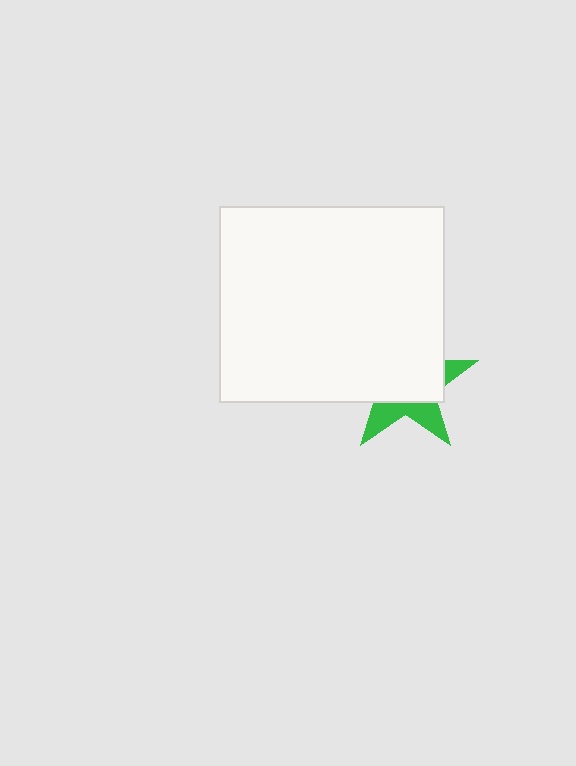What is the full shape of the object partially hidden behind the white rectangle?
The partially hidden object is a green star.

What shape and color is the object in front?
The object in front is a white rectangle.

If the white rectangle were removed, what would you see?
You would see the complete green star.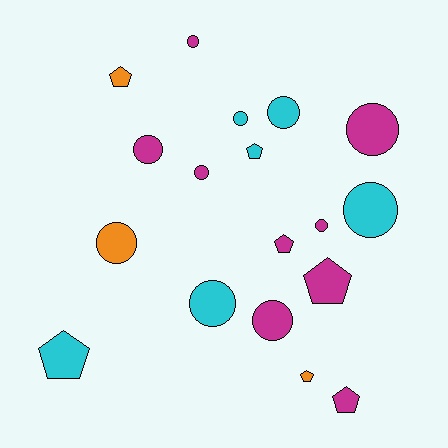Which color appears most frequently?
Magenta, with 9 objects.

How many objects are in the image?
There are 18 objects.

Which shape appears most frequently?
Circle, with 11 objects.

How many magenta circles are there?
There are 6 magenta circles.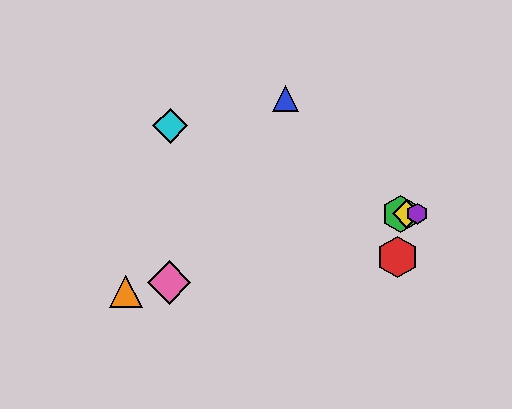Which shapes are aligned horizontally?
The green hexagon, the yellow diamond, the purple hexagon are aligned horizontally.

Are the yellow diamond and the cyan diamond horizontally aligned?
No, the yellow diamond is at y≈214 and the cyan diamond is at y≈126.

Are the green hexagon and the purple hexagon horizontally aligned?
Yes, both are at y≈214.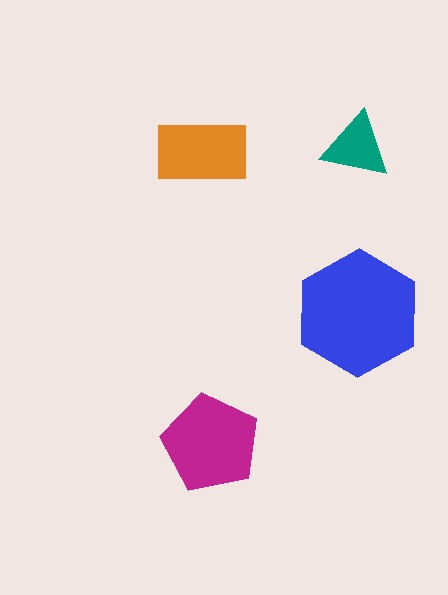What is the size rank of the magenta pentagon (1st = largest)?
2nd.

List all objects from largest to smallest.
The blue hexagon, the magenta pentagon, the orange rectangle, the teal triangle.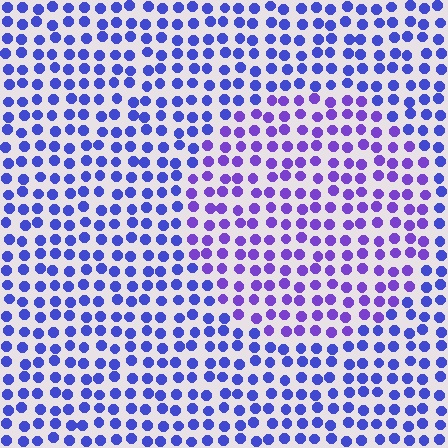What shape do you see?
I see a circle.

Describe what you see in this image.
The image is filled with small blue elements in a uniform arrangement. A circle-shaped region is visible where the elements are tinted to a slightly different hue, forming a subtle color boundary.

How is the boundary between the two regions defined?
The boundary is defined purely by a slight shift in hue (about 29 degrees). Spacing, size, and orientation are identical on both sides.